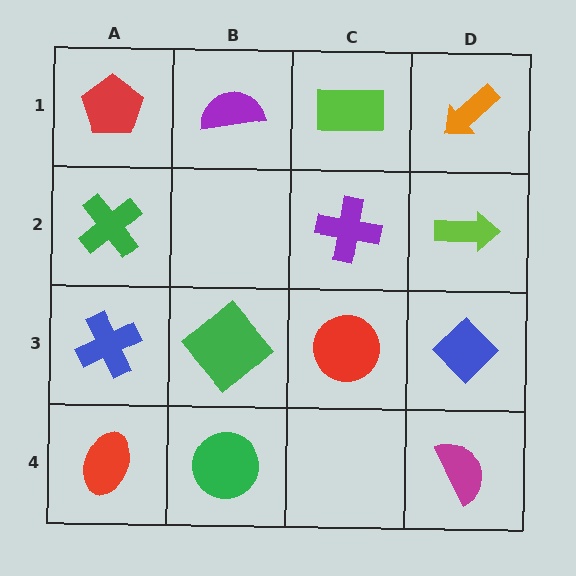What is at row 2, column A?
A green cross.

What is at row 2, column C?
A purple cross.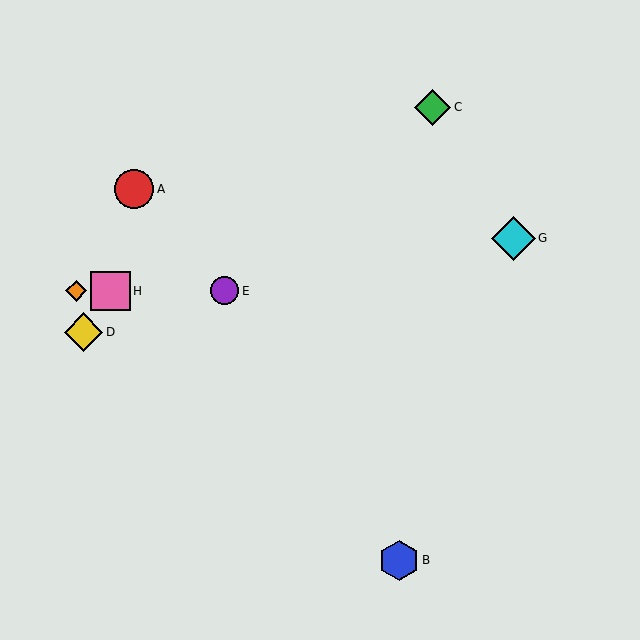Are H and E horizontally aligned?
Yes, both are at y≈291.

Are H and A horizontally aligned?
No, H is at y≈291 and A is at y≈189.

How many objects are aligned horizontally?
3 objects (E, F, H) are aligned horizontally.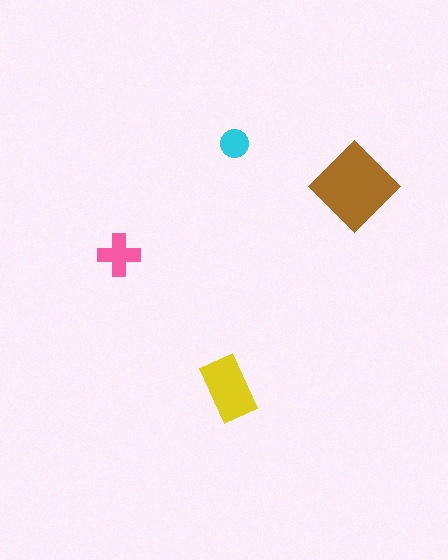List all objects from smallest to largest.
The cyan circle, the pink cross, the yellow rectangle, the brown diamond.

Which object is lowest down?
The yellow rectangle is bottommost.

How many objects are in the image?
There are 4 objects in the image.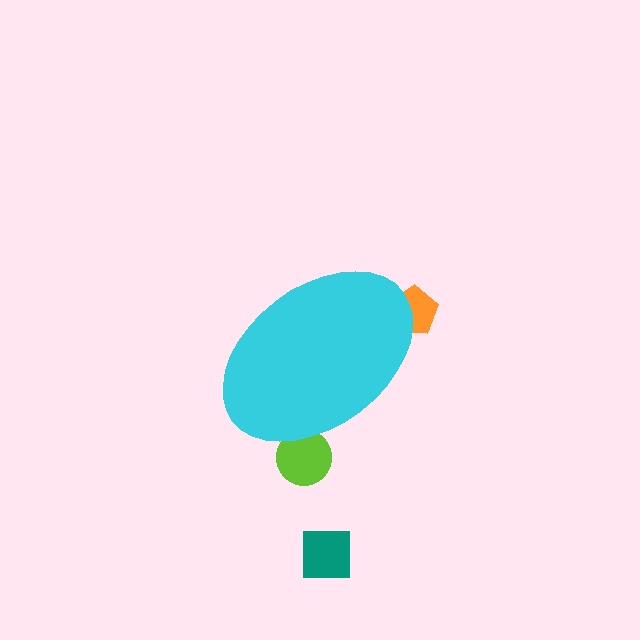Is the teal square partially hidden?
No, the teal square is fully visible.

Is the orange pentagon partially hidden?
Yes, the orange pentagon is partially hidden behind the cyan ellipse.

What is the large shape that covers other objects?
A cyan ellipse.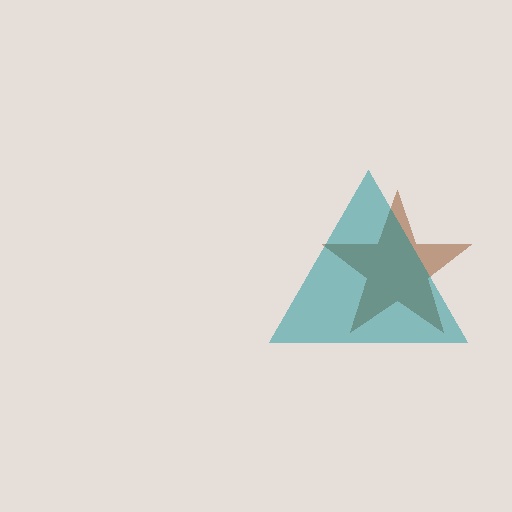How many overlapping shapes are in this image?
There are 2 overlapping shapes in the image.